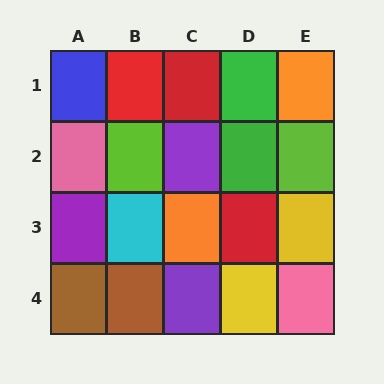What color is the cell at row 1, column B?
Red.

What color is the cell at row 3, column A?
Purple.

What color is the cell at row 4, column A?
Brown.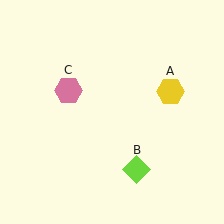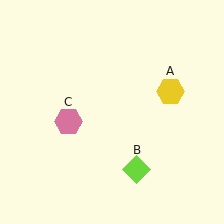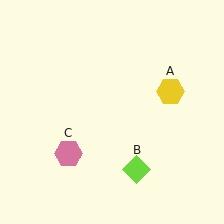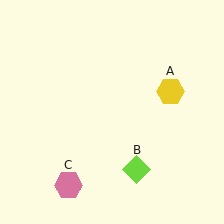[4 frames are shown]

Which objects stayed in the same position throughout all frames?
Yellow hexagon (object A) and lime diamond (object B) remained stationary.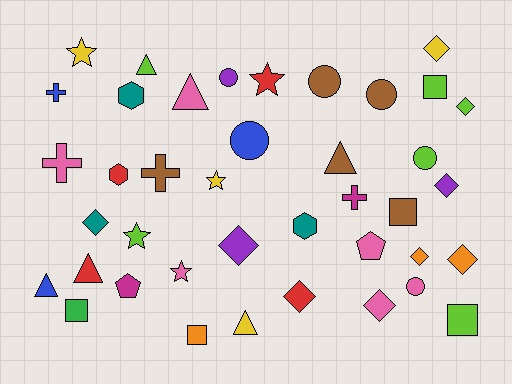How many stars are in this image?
There are 5 stars.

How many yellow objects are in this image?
There are 4 yellow objects.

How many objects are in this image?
There are 40 objects.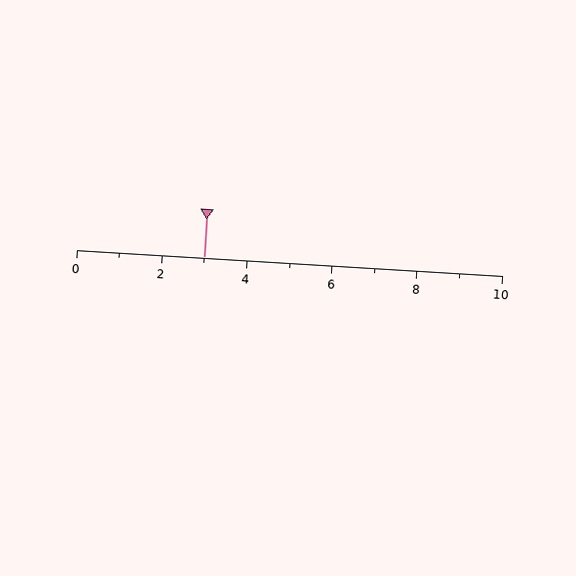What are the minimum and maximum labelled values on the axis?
The axis runs from 0 to 10.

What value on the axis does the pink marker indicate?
The marker indicates approximately 3.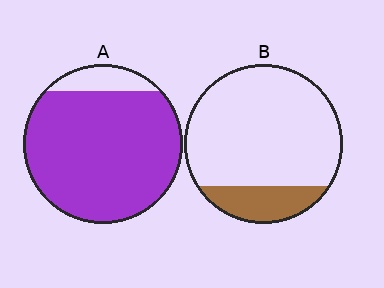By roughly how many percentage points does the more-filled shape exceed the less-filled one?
By roughly 70 percentage points (A over B).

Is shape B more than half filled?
No.